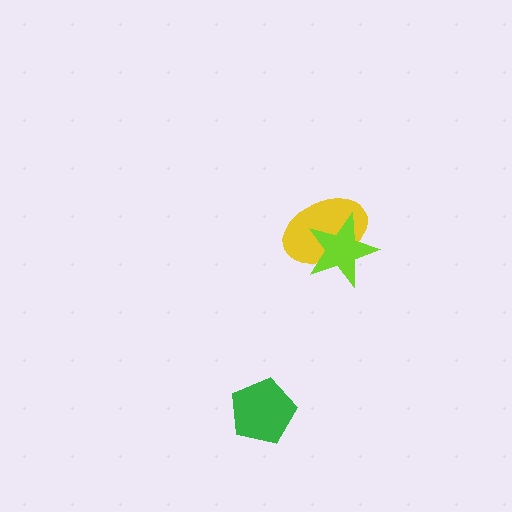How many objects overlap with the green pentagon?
0 objects overlap with the green pentagon.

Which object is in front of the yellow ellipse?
The lime star is in front of the yellow ellipse.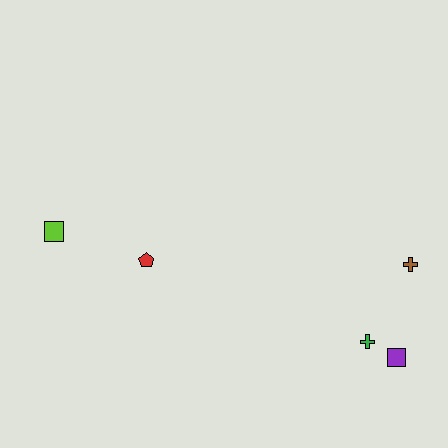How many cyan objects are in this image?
There are no cyan objects.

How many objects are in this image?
There are 5 objects.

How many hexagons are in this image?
There are no hexagons.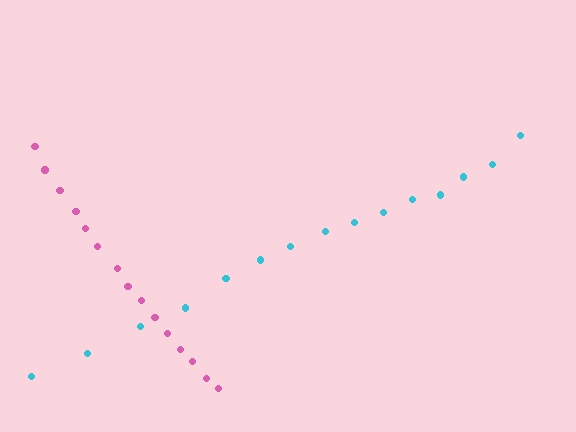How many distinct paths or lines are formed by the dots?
There are 2 distinct paths.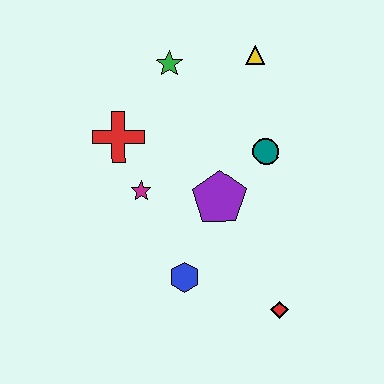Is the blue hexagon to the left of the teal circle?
Yes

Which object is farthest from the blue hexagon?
The yellow triangle is farthest from the blue hexagon.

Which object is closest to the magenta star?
The red cross is closest to the magenta star.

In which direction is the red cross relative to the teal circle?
The red cross is to the left of the teal circle.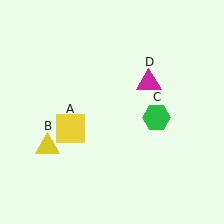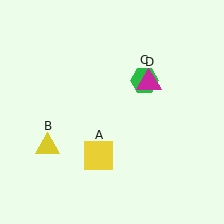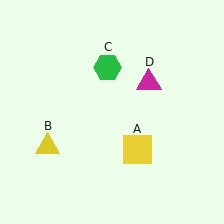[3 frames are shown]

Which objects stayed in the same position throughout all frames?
Yellow triangle (object B) and magenta triangle (object D) remained stationary.